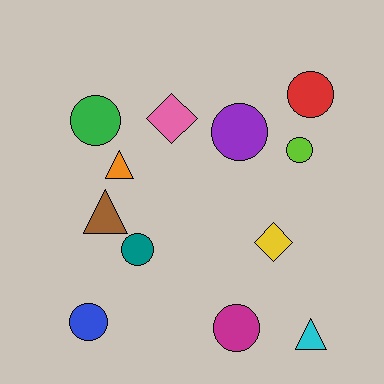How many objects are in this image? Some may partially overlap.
There are 12 objects.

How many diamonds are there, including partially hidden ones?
There are 2 diamonds.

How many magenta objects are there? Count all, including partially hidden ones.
There is 1 magenta object.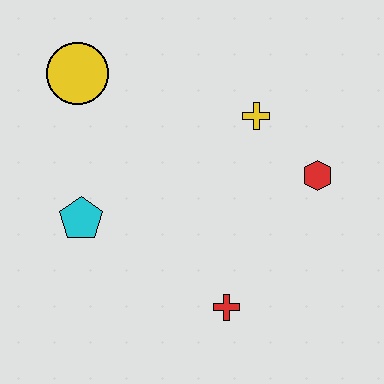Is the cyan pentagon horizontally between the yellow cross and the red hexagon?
No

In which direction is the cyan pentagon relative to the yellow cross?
The cyan pentagon is to the left of the yellow cross.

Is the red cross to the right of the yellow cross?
No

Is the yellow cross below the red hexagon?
No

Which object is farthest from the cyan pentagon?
The red hexagon is farthest from the cyan pentagon.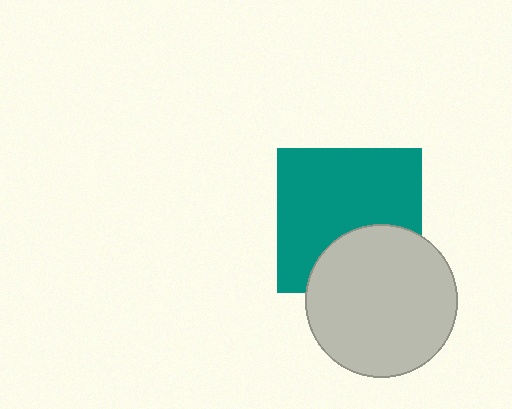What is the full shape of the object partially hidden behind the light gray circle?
The partially hidden object is a teal square.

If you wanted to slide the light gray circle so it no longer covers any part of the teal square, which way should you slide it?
Slide it down — that is the most direct way to separate the two shapes.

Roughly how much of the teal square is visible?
Most of it is visible (roughly 68%).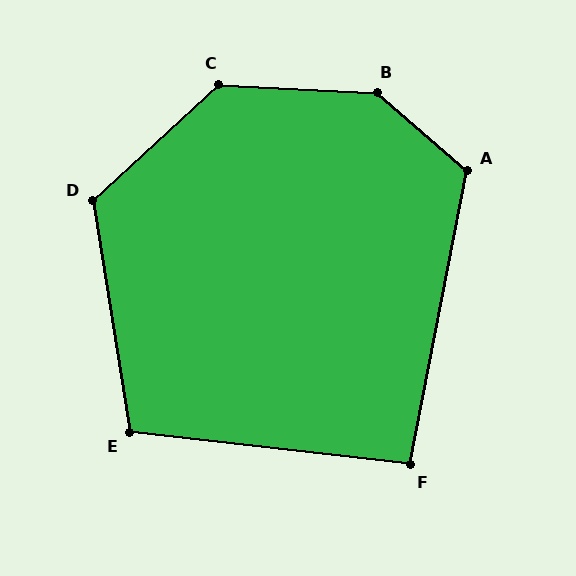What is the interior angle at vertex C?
Approximately 135 degrees (obtuse).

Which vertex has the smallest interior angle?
F, at approximately 95 degrees.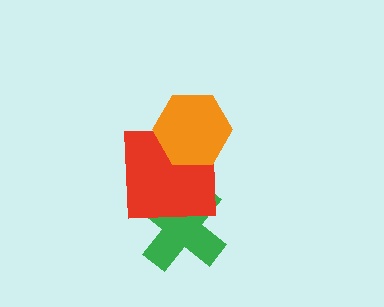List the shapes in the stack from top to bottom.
From top to bottom: the orange hexagon, the red square, the green cross.